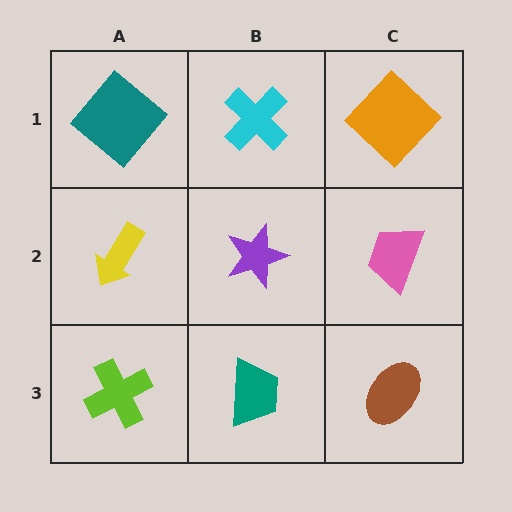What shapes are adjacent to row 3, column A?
A yellow arrow (row 2, column A), a teal trapezoid (row 3, column B).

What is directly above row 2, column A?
A teal diamond.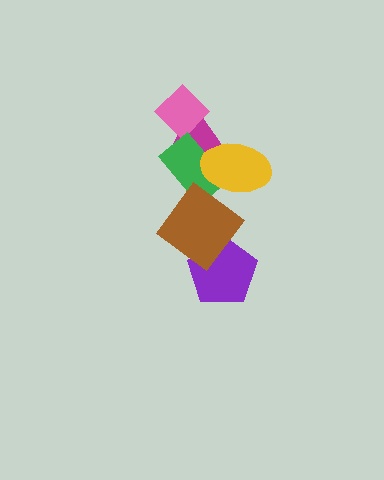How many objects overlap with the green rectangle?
3 objects overlap with the green rectangle.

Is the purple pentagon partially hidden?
Yes, it is partially covered by another shape.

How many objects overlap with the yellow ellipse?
3 objects overlap with the yellow ellipse.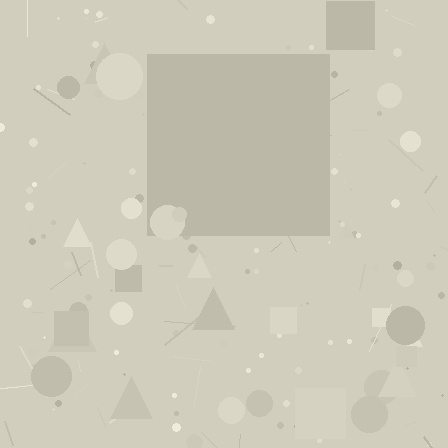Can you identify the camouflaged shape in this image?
The camouflaged shape is a square.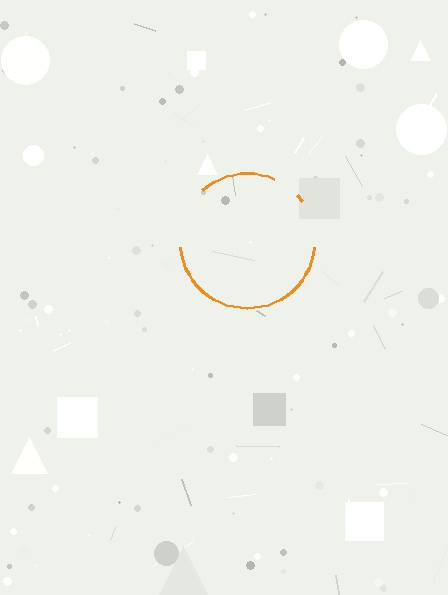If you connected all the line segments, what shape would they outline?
They would outline a circle.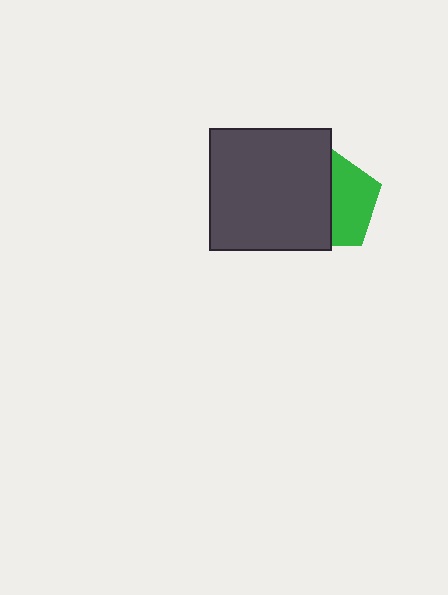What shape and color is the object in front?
The object in front is a dark gray square.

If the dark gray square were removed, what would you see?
You would see the complete green pentagon.